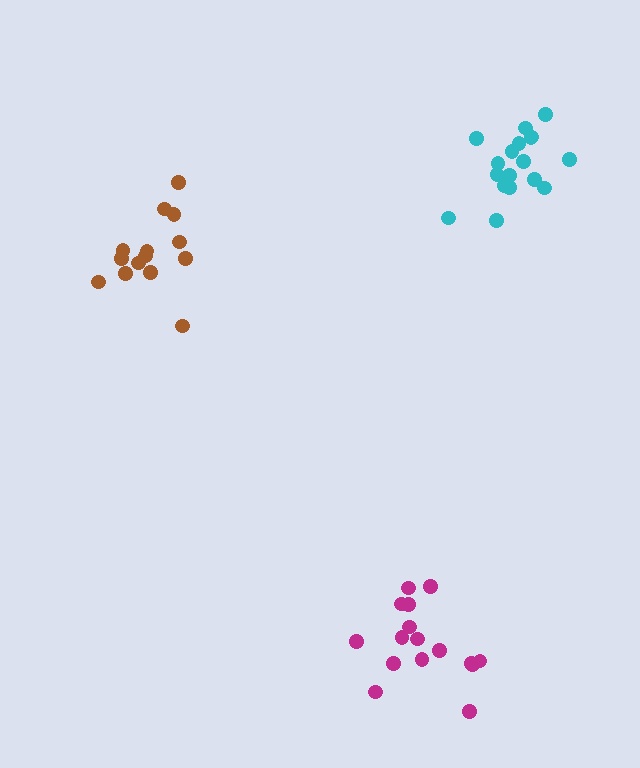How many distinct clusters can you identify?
There are 3 distinct clusters.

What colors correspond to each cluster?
The clusters are colored: cyan, magenta, brown.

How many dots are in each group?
Group 1: 18 dots, Group 2: 16 dots, Group 3: 14 dots (48 total).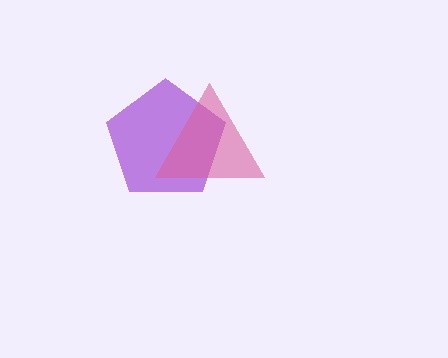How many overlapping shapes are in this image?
There are 2 overlapping shapes in the image.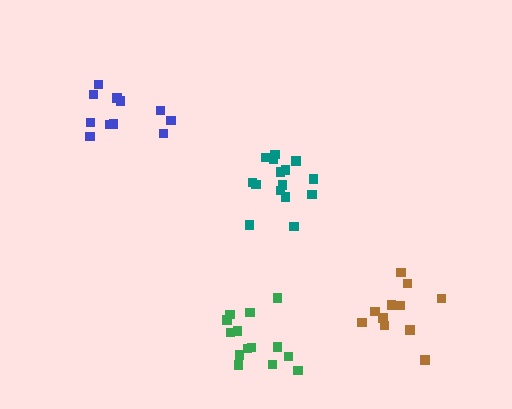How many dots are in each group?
Group 1: 11 dots, Group 2: 15 dots, Group 3: 14 dots, Group 4: 11 dots (51 total).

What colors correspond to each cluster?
The clusters are colored: blue, teal, green, brown.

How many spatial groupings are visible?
There are 4 spatial groupings.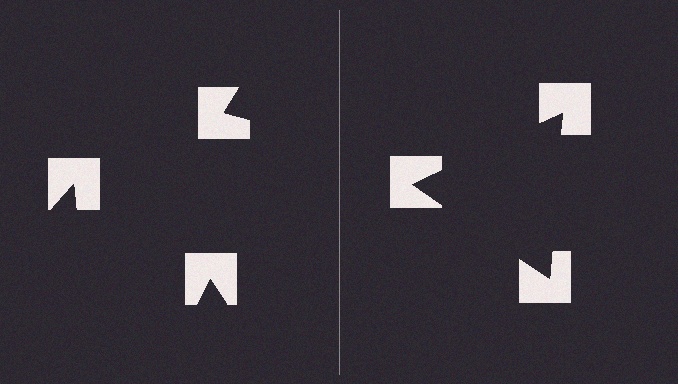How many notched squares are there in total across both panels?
6 — 3 on each side.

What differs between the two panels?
The notched squares are positioned identically on both sides; only the wedge orientations differ. On the right they align to a triangle; on the left they are misaligned.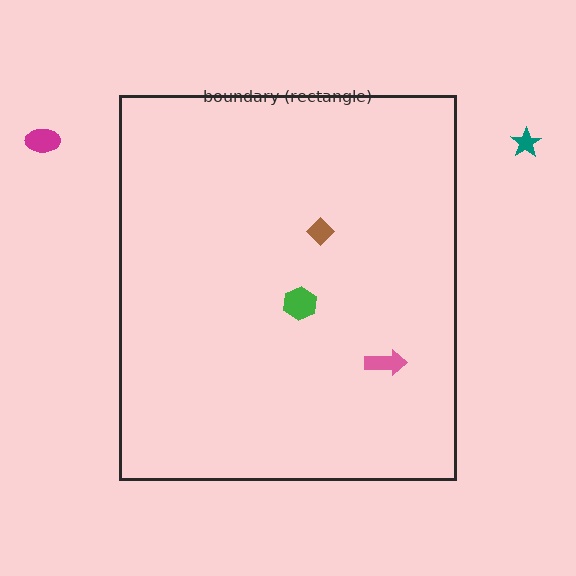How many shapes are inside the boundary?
3 inside, 2 outside.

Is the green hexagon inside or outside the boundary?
Inside.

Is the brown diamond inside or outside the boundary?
Inside.